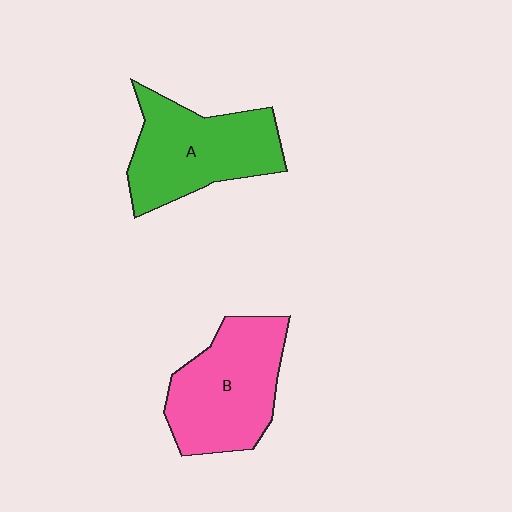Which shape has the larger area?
Shape B (pink).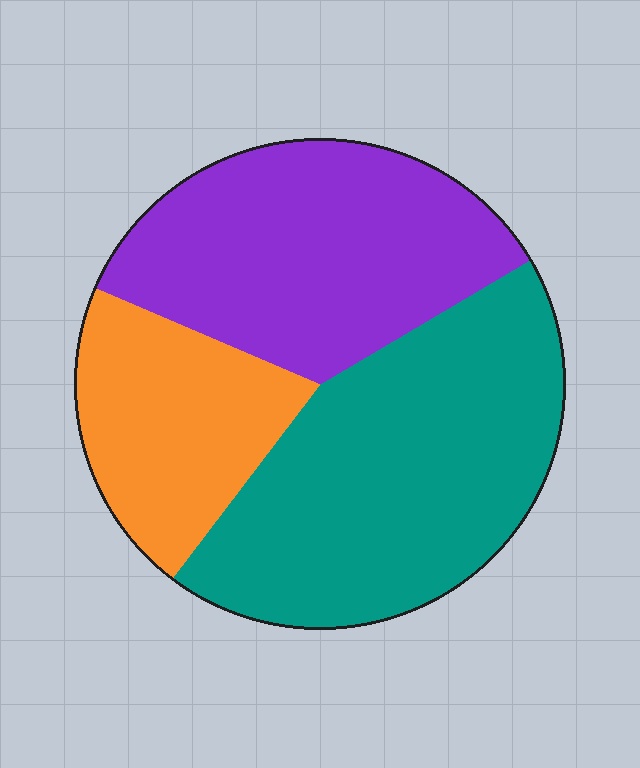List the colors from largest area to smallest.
From largest to smallest: teal, purple, orange.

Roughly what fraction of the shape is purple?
Purple covers around 35% of the shape.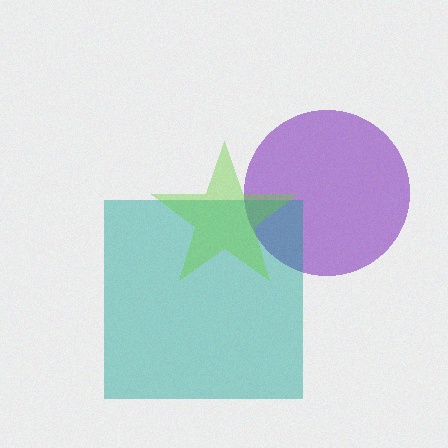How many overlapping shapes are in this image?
There are 3 overlapping shapes in the image.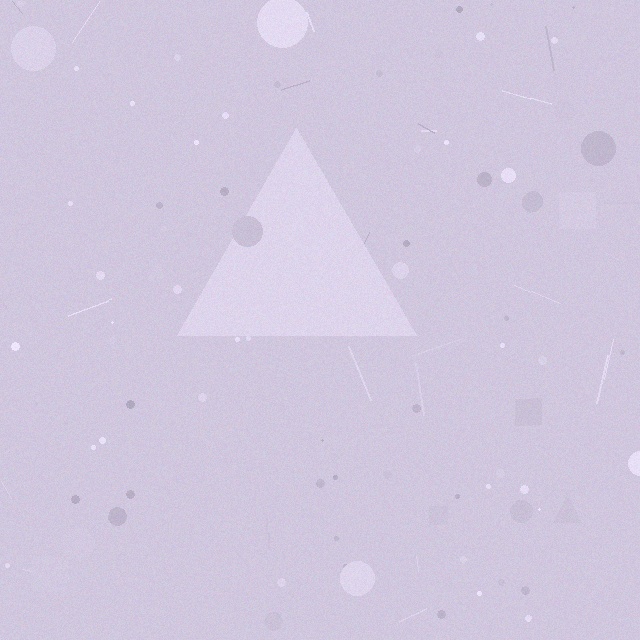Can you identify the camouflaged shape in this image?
The camouflaged shape is a triangle.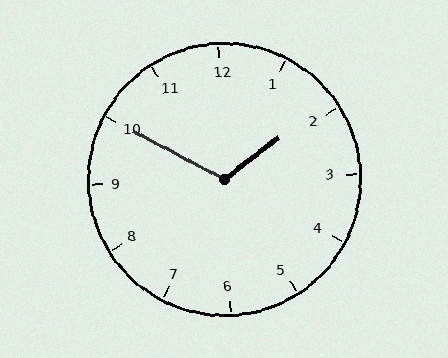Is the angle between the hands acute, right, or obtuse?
It is obtuse.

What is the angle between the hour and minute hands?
Approximately 115 degrees.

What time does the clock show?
1:50.